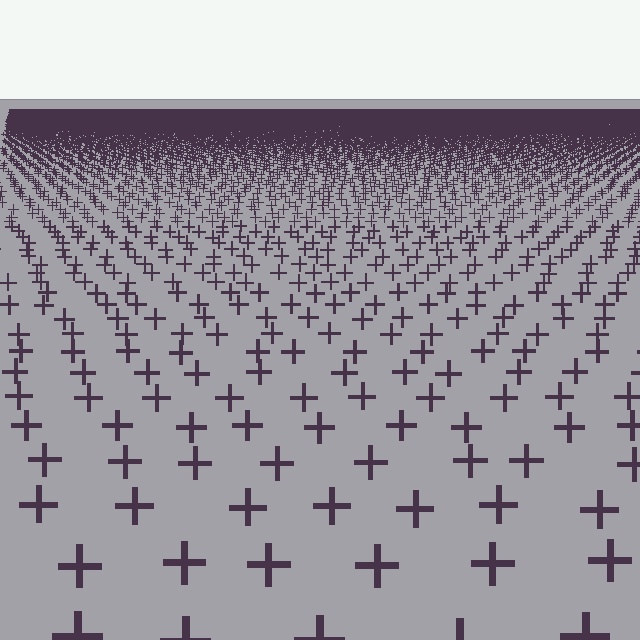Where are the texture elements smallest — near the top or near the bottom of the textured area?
Near the top.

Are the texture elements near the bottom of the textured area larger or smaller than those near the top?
Larger. Near the bottom, elements are closer to the viewer and appear at a bigger on-screen size.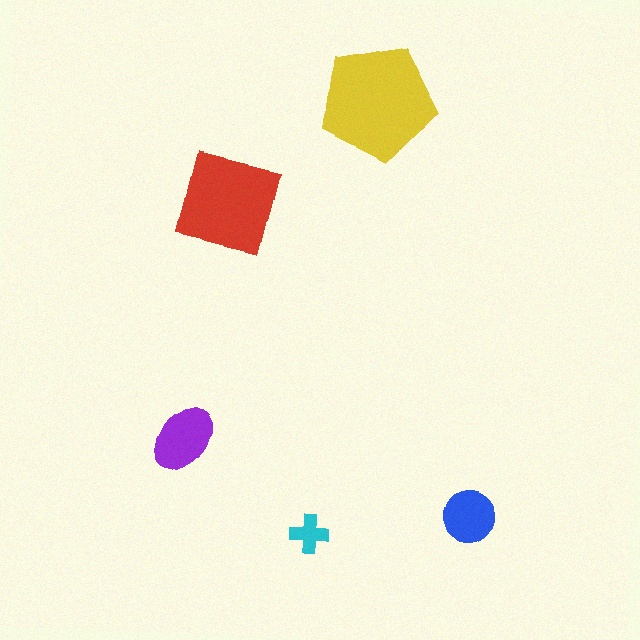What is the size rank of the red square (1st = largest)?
2nd.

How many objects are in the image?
There are 5 objects in the image.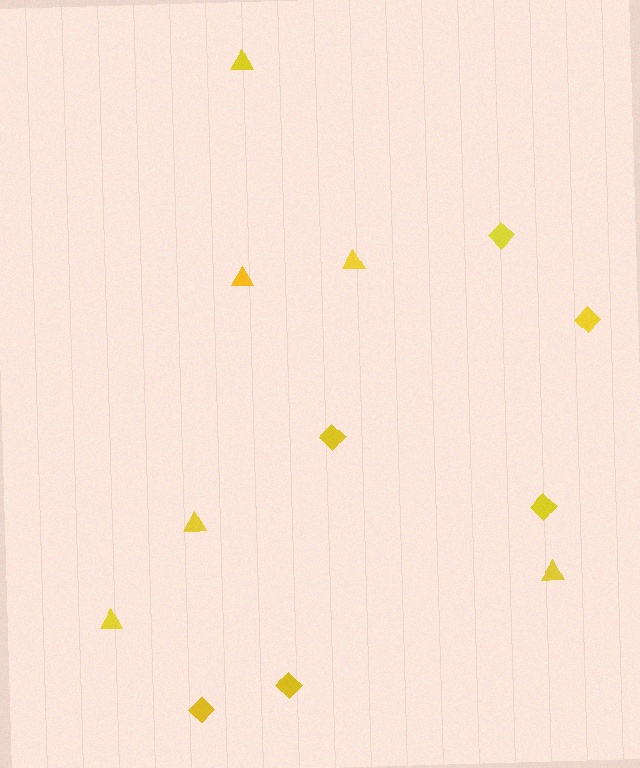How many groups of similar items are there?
There are 2 groups: one group of triangles (6) and one group of diamonds (6).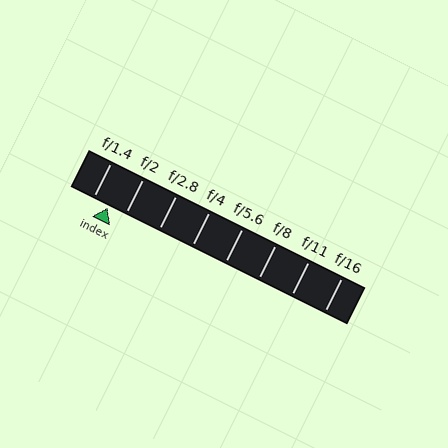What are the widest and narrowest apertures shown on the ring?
The widest aperture shown is f/1.4 and the narrowest is f/16.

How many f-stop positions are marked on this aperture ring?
There are 8 f-stop positions marked.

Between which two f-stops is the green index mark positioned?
The index mark is between f/1.4 and f/2.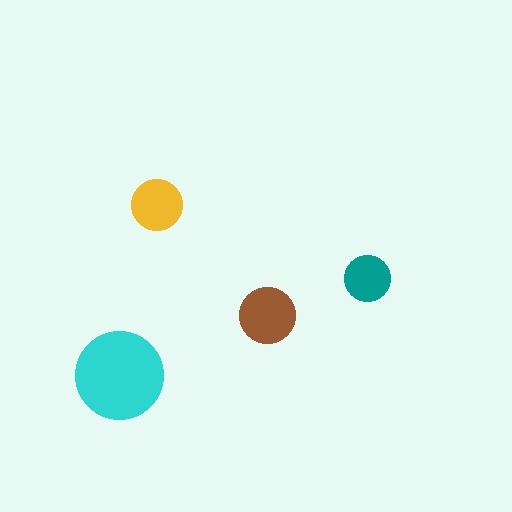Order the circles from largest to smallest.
the cyan one, the brown one, the yellow one, the teal one.